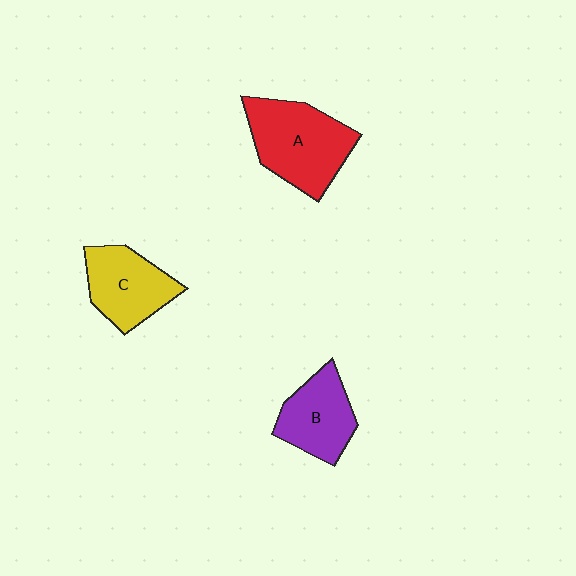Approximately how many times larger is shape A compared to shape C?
Approximately 1.3 times.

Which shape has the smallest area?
Shape B (purple).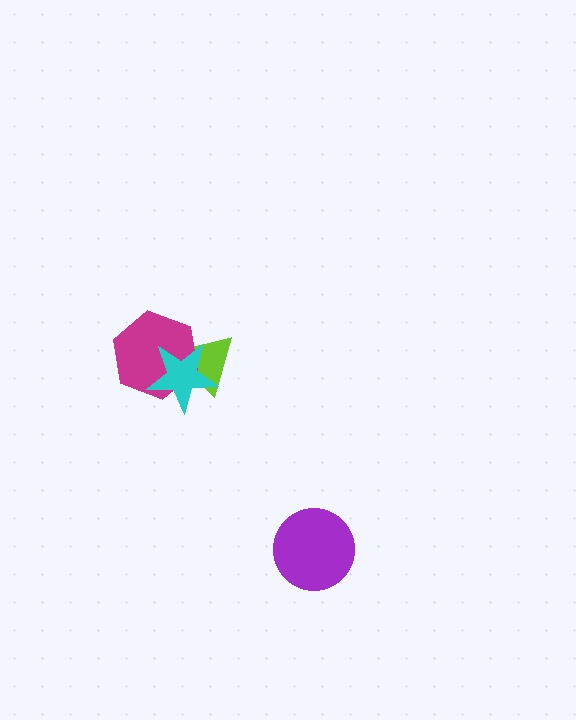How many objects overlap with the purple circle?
0 objects overlap with the purple circle.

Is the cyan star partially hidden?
No, no other shape covers it.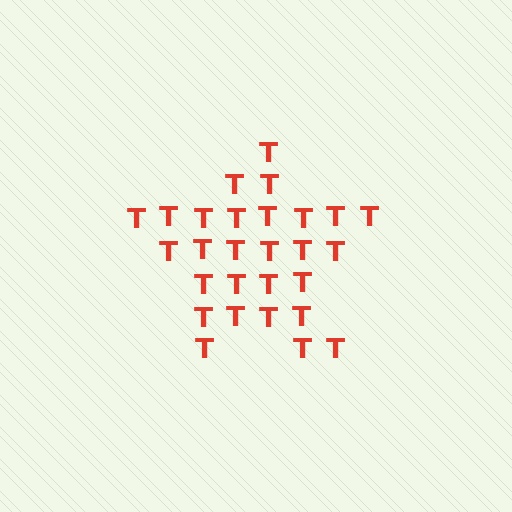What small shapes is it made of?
It is made of small letter T's.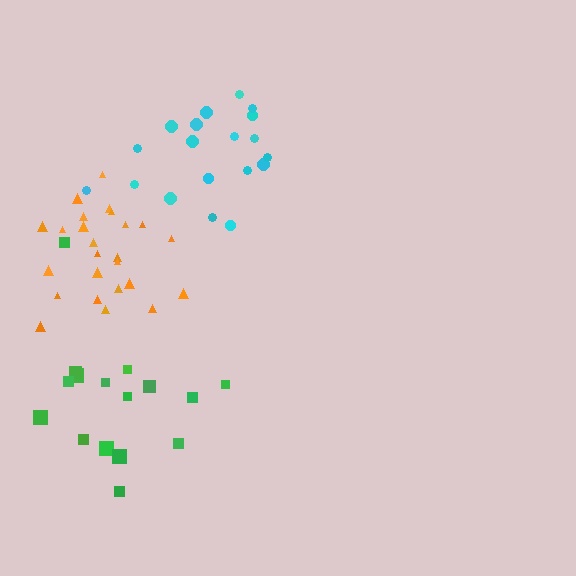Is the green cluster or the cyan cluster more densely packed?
Cyan.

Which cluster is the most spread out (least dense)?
Green.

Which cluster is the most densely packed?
Orange.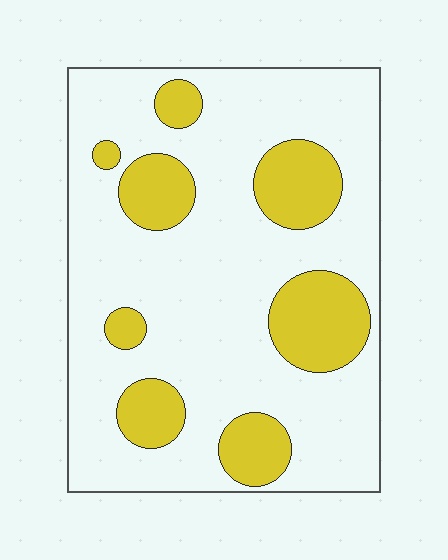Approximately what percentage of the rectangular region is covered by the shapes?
Approximately 25%.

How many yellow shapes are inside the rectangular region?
8.